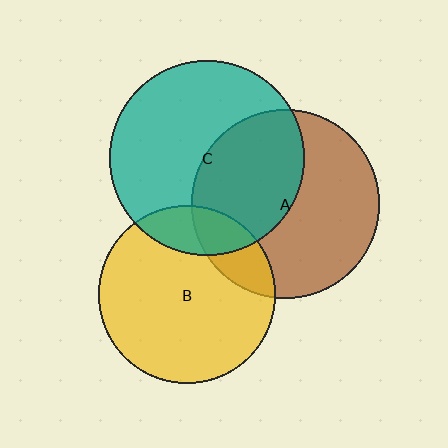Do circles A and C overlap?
Yes.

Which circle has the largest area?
Circle C (teal).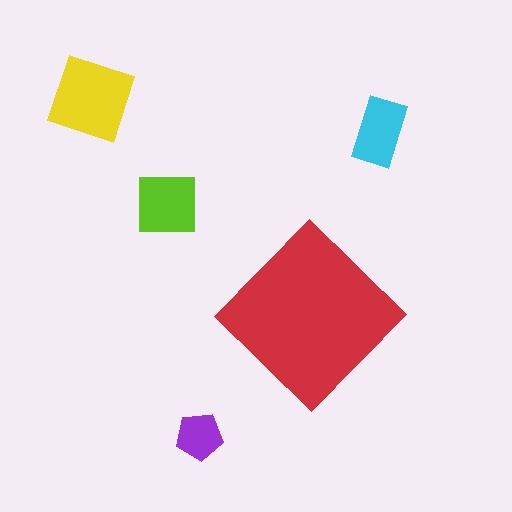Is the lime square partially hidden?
No, the lime square is fully visible.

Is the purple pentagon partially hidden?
No, the purple pentagon is fully visible.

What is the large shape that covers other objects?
A red diamond.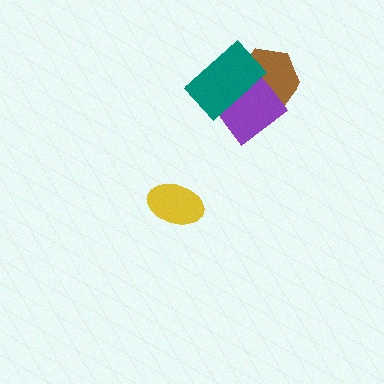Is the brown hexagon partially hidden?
Yes, it is partially covered by another shape.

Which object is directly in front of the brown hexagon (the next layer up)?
The purple diamond is directly in front of the brown hexagon.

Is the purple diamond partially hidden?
Yes, it is partially covered by another shape.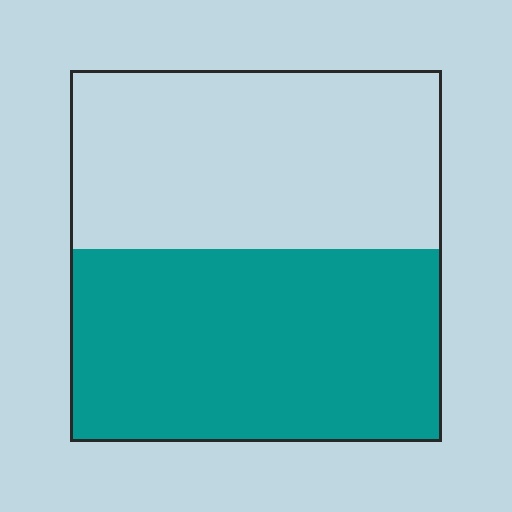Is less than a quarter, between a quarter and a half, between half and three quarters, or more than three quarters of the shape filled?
Between half and three quarters.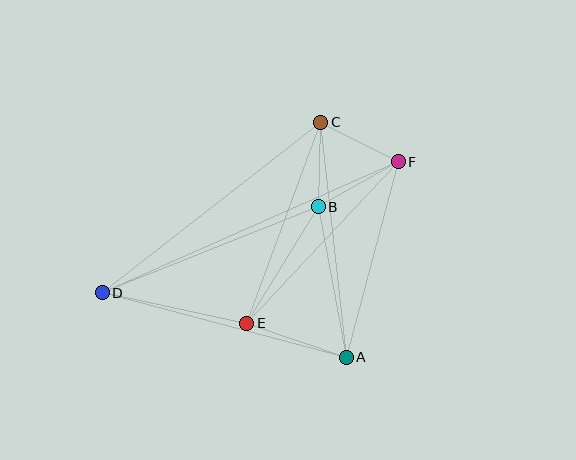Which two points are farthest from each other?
Points D and F are farthest from each other.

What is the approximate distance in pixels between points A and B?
The distance between A and B is approximately 154 pixels.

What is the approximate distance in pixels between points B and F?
The distance between B and F is approximately 92 pixels.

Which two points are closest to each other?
Points B and C are closest to each other.